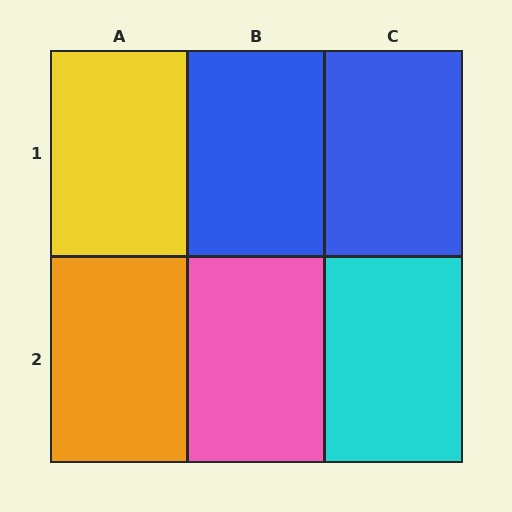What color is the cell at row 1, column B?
Blue.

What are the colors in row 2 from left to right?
Orange, pink, cyan.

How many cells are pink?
1 cell is pink.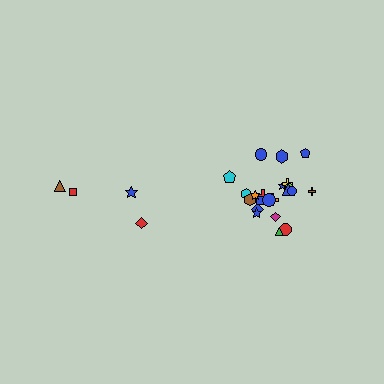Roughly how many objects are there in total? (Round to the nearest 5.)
Roughly 25 objects in total.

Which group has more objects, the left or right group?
The right group.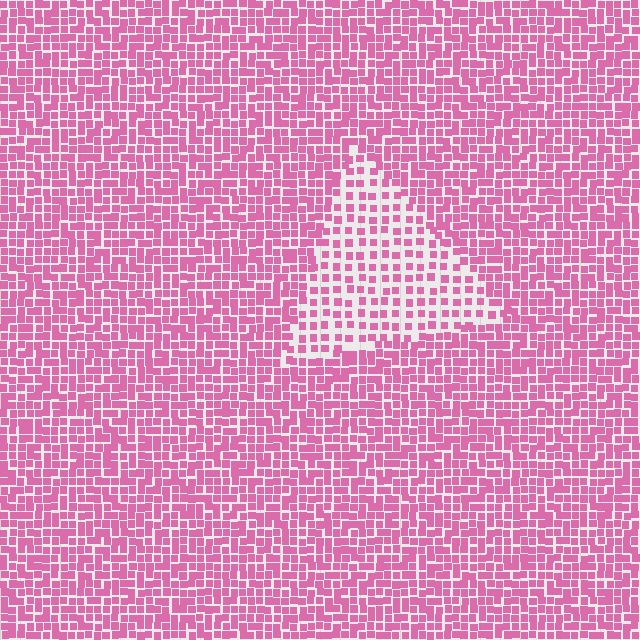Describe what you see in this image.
The image contains small pink elements arranged at two different densities. A triangle-shaped region is visible where the elements are less densely packed than the surrounding area.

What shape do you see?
I see a triangle.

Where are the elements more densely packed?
The elements are more densely packed outside the triangle boundary.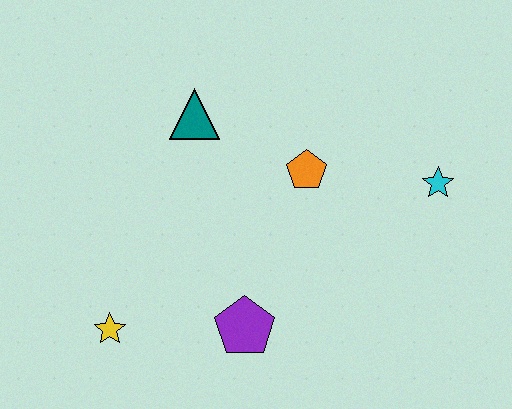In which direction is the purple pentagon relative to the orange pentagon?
The purple pentagon is below the orange pentagon.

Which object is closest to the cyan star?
The orange pentagon is closest to the cyan star.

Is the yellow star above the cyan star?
No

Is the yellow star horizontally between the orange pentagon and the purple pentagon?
No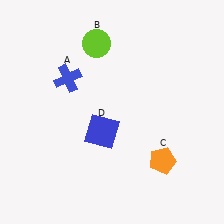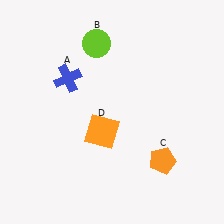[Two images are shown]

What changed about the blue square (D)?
In Image 1, D is blue. In Image 2, it changed to orange.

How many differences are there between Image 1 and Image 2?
There is 1 difference between the two images.